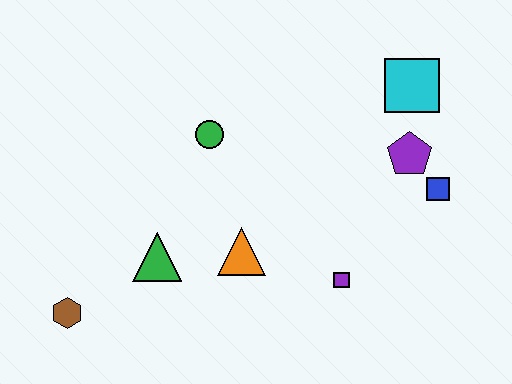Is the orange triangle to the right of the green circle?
Yes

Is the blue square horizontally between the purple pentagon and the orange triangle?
No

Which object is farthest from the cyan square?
The brown hexagon is farthest from the cyan square.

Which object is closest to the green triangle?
The orange triangle is closest to the green triangle.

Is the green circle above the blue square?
Yes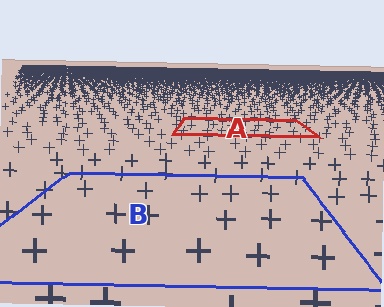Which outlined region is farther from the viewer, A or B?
Region A is farther from the viewer — the texture elements inside it appear smaller and more densely packed.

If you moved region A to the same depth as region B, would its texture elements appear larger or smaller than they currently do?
They would appear larger. At a closer depth, the same texture elements are projected at a bigger on-screen size.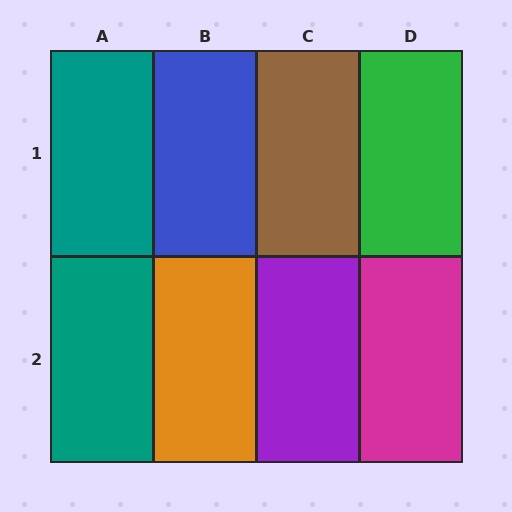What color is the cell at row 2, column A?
Teal.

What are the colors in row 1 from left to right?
Teal, blue, brown, green.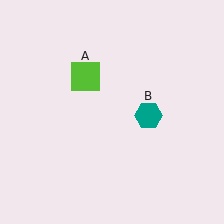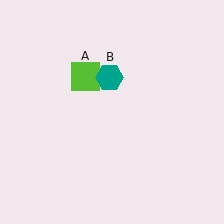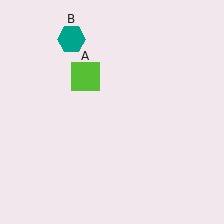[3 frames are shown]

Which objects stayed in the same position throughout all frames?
Lime square (object A) remained stationary.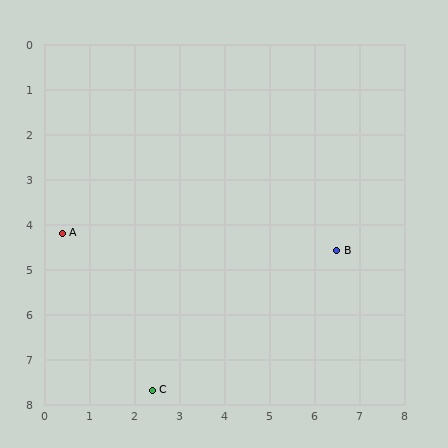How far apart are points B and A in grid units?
Points B and A are about 6.1 grid units apart.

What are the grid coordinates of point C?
Point C is at approximately (2.4, 7.7).